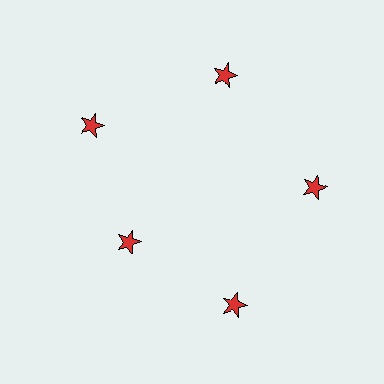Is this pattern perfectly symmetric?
No. The 5 red stars are arranged in a ring, but one element near the 8 o'clock position is pulled inward toward the center, breaking the 5-fold rotational symmetry.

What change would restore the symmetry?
The symmetry would be restored by moving it outward, back onto the ring so that all 5 stars sit at equal angles and equal distance from the center.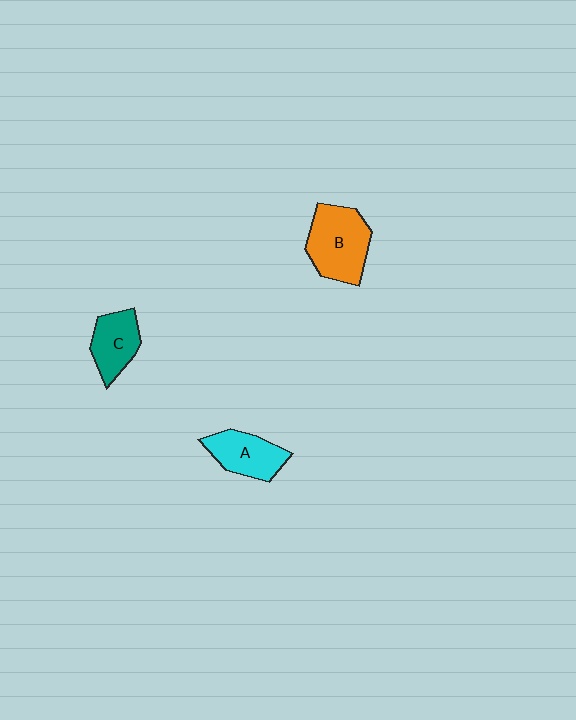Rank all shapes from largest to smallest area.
From largest to smallest: B (orange), A (cyan), C (teal).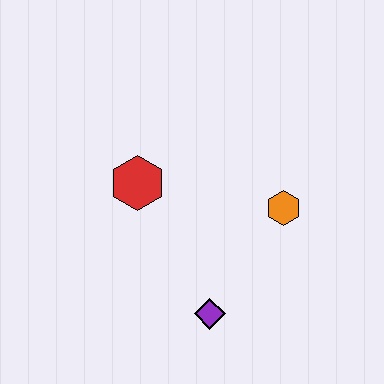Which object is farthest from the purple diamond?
The red hexagon is farthest from the purple diamond.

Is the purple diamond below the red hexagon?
Yes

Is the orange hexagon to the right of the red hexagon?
Yes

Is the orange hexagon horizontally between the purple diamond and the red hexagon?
No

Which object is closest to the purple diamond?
The orange hexagon is closest to the purple diamond.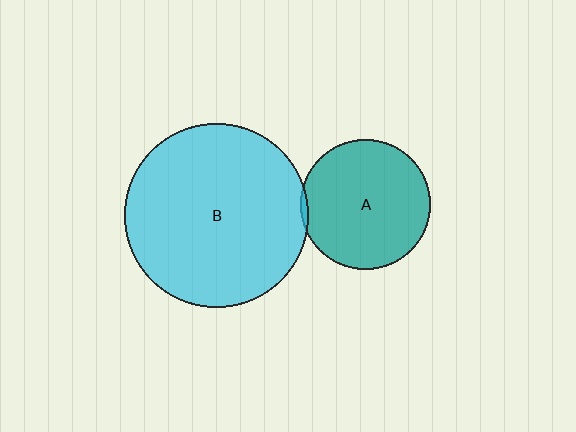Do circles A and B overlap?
Yes.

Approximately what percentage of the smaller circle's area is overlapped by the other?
Approximately 5%.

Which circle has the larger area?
Circle B (cyan).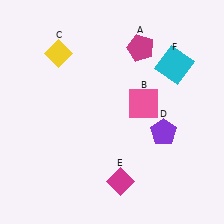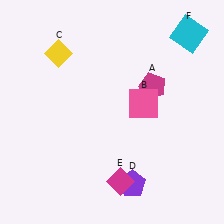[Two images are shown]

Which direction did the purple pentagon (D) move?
The purple pentagon (D) moved down.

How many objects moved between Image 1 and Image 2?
3 objects moved between the two images.